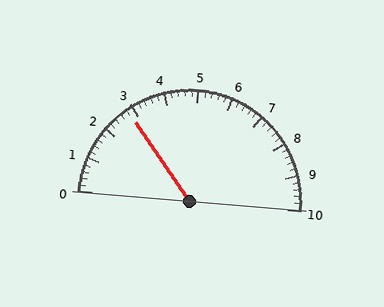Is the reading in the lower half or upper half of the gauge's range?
The reading is in the lower half of the range (0 to 10).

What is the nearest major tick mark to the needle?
The nearest major tick mark is 3.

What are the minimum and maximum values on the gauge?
The gauge ranges from 0 to 10.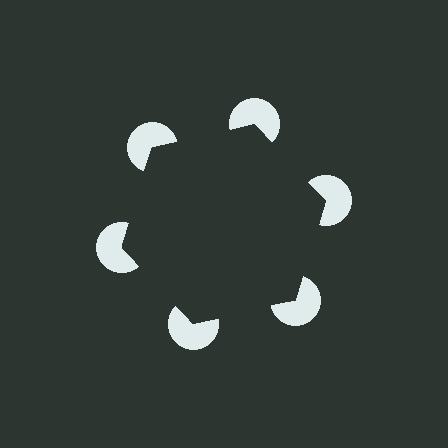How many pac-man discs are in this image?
There are 6 — one at each vertex of the illusory hexagon.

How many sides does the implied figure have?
6 sides.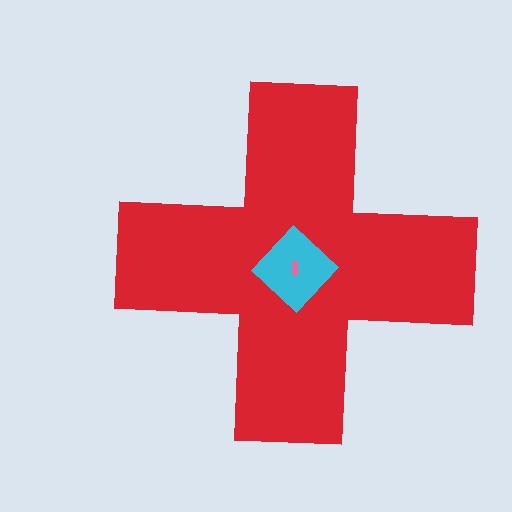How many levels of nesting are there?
3.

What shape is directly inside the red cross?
The cyan diamond.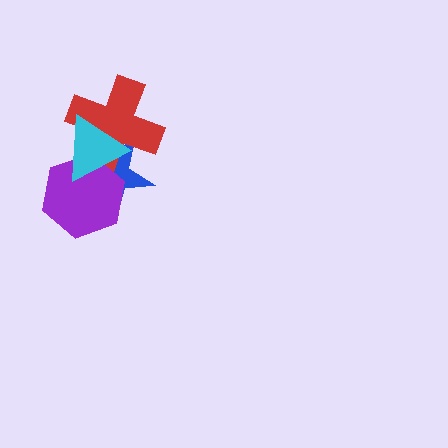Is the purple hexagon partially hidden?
Yes, it is partially covered by another shape.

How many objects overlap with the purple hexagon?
3 objects overlap with the purple hexagon.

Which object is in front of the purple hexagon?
The cyan triangle is in front of the purple hexagon.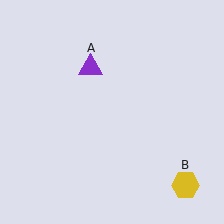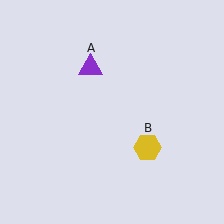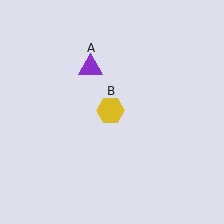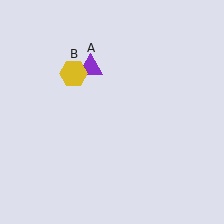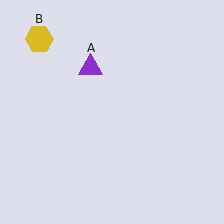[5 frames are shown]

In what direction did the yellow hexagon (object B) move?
The yellow hexagon (object B) moved up and to the left.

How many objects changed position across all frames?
1 object changed position: yellow hexagon (object B).